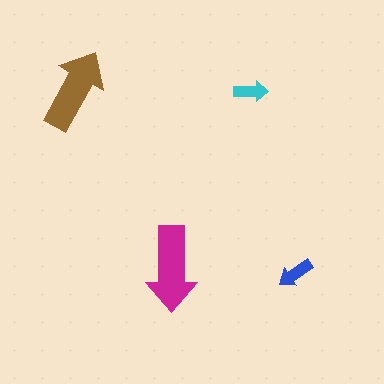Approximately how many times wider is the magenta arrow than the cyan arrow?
About 2.5 times wider.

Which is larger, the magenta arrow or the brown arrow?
The magenta one.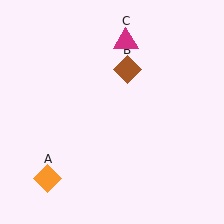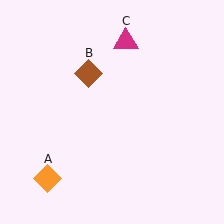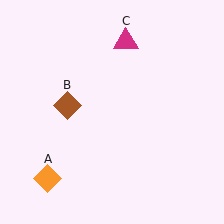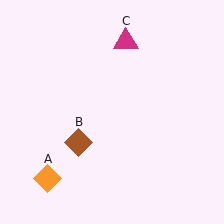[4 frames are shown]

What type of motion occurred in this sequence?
The brown diamond (object B) rotated counterclockwise around the center of the scene.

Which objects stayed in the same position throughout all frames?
Orange diamond (object A) and magenta triangle (object C) remained stationary.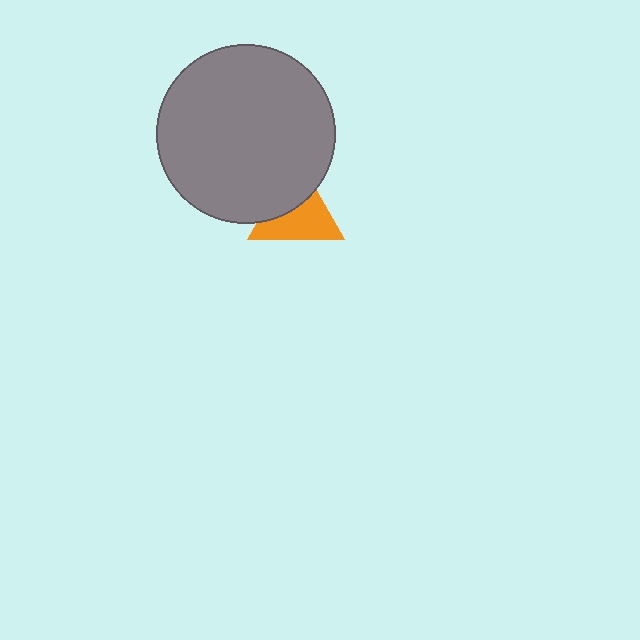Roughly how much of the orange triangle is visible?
About half of it is visible (roughly 59%).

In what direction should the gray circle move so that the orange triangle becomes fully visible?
The gray circle should move up. That is the shortest direction to clear the overlap and leave the orange triangle fully visible.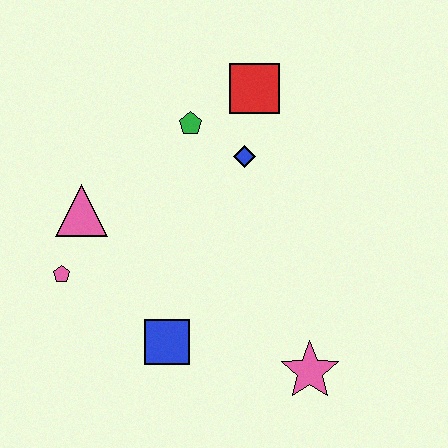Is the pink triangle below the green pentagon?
Yes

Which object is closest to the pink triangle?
The pink pentagon is closest to the pink triangle.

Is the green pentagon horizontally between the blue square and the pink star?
Yes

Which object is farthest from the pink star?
The red square is farthest from the pink star.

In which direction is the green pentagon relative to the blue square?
The green pentagon is above the blue square.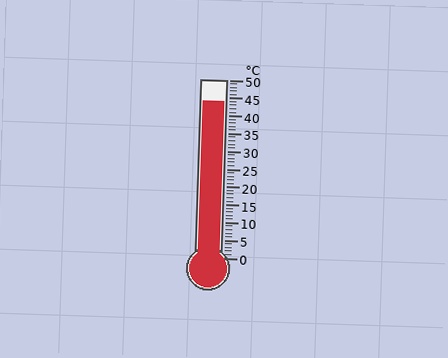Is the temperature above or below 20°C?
The temperature is above 20°C.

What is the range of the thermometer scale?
The thermometer scale ranges from 0°C to 50°C.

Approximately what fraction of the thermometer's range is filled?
The thermometer is filled to approximately 90% of its range.